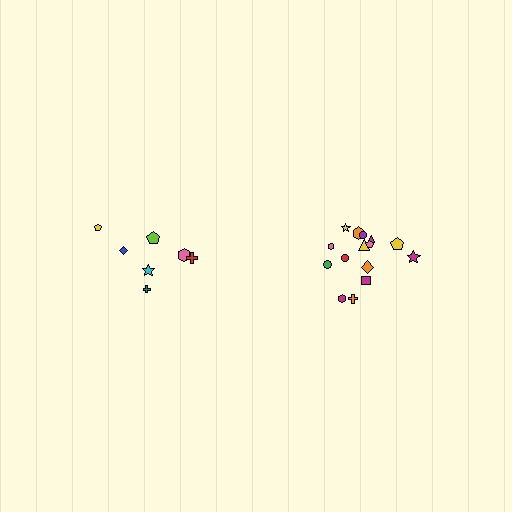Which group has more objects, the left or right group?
The right group.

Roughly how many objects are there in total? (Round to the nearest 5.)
Roughly 20 objects in total.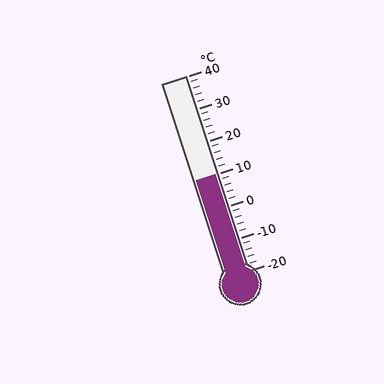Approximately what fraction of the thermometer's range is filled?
The thermometer is filled to approximately 50% of its range.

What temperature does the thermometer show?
The thermometer shows approximately 10°C.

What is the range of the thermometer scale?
The thermometer scale ranges from -20°C to 40°C.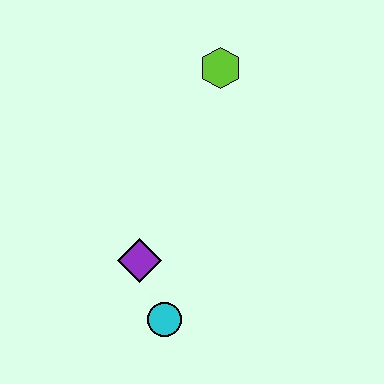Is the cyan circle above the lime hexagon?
No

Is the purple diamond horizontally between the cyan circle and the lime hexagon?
No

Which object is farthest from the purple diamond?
The lime hexagon is farthest from the purple diamond.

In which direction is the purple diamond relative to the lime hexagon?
The purple diamond is below the lime hexagon.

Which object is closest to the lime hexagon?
The purple diamond is closest to the lime hexagon.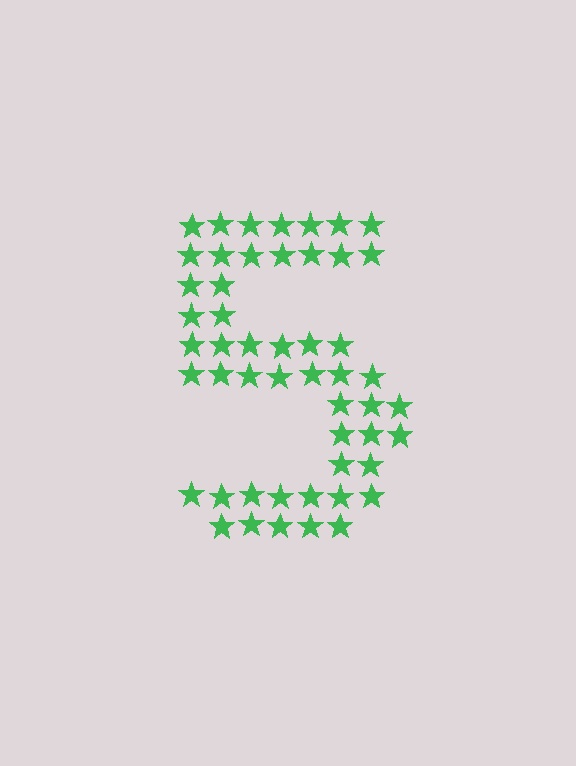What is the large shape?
The large shape is the digit 5.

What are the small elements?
The small elements are stars.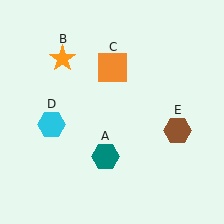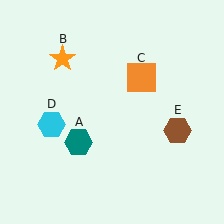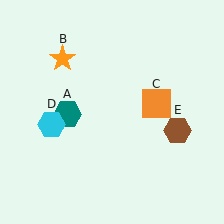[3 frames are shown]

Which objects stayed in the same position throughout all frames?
Orange star (object B) and cyan hexagon (object D) and brown hexagon (object E) remained stationary.